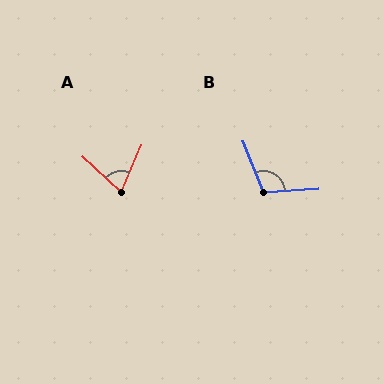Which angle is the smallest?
A, at approximately 71 degrees.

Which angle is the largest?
B, at approximately 108 degrees.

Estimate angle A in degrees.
Approximately 71 degrees.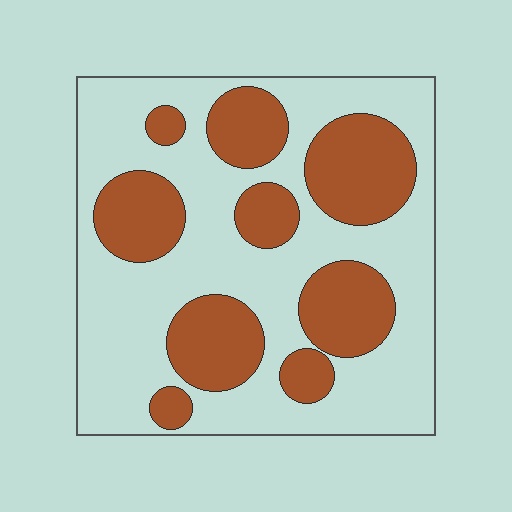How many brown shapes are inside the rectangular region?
9.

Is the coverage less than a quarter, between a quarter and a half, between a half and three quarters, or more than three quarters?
Between a quarter and a half.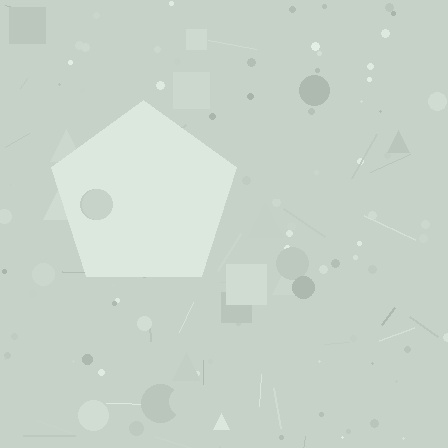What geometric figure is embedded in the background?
A pentagon is embedded in the background.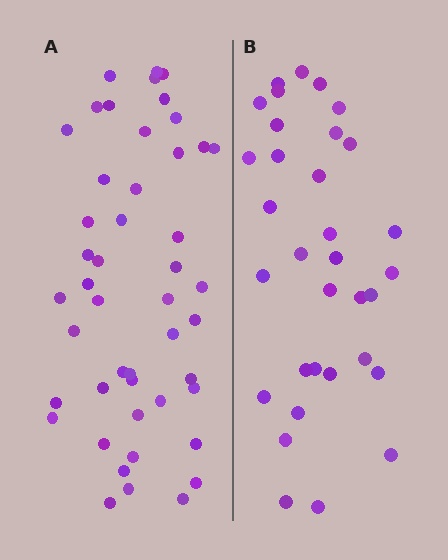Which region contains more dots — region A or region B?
Region A (the left region) has more dots.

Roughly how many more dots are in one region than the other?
Region A has approximately 15 more dots than region B.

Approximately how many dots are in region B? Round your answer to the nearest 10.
About 30 dots. (The exact count is 33, which rounds to 30.)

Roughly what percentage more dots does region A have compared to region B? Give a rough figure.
About 40% more.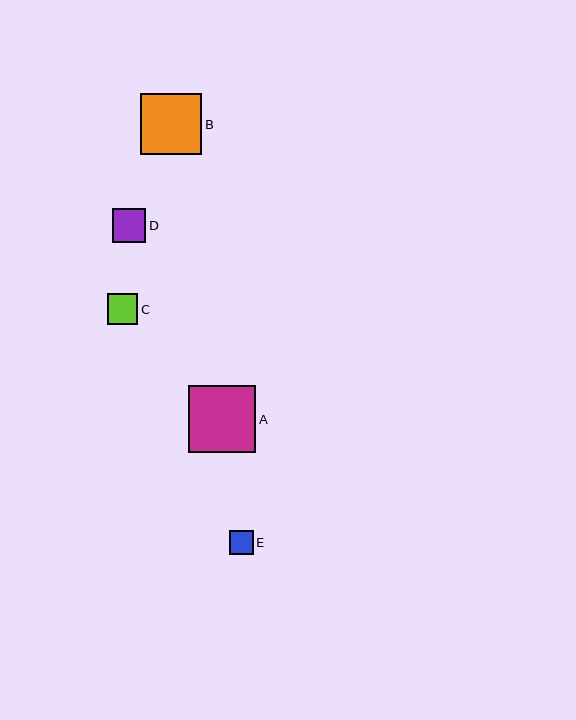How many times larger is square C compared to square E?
Square C is approximately 1.3 times the size of square E.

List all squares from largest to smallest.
From largest to smallest: A, B, D, C, E.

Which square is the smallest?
Square E is the smallest with a size of approximately 24 pixels.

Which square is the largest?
Square A is the largest with a size of approximately 67 pixels.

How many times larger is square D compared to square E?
Square D is approximately 1.4 times the size of square E.